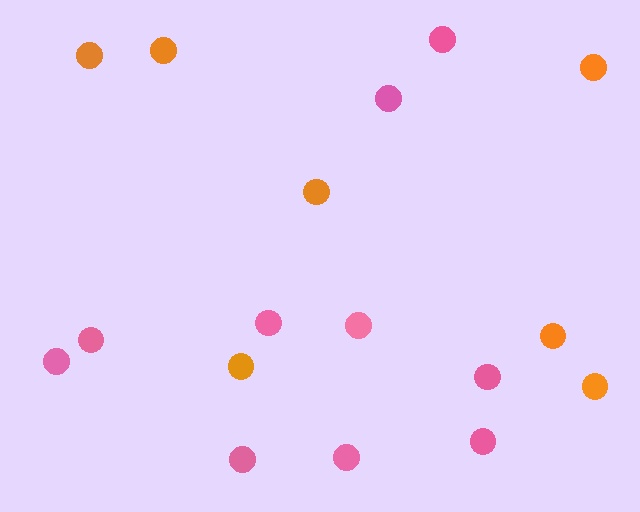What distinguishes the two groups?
There are 2 groups: one group of orange circles (7) and one group of pink circles (10).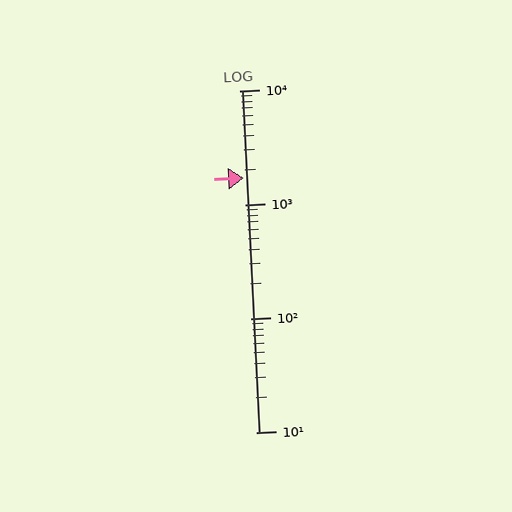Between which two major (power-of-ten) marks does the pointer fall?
The pointer is between 1000 and 10000.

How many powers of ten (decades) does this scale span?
The scale spans 3 decades, from 10 to 10000.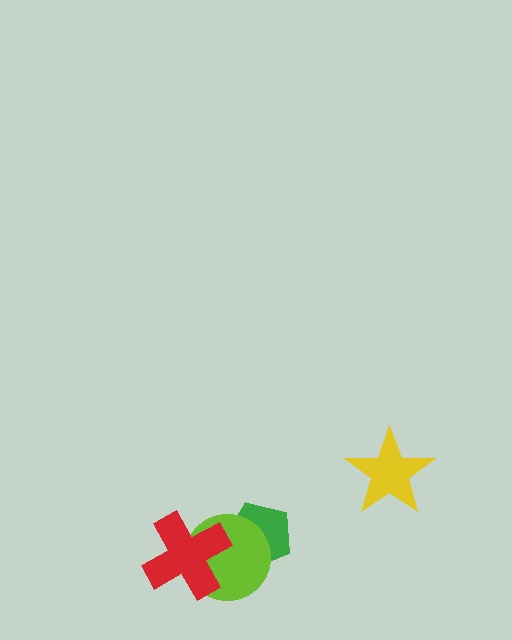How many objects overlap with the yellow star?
0 objects overlap with the yellow star.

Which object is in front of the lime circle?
The red cross is in front of the lime circle.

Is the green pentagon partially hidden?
Yes, it is partially covered by another shape.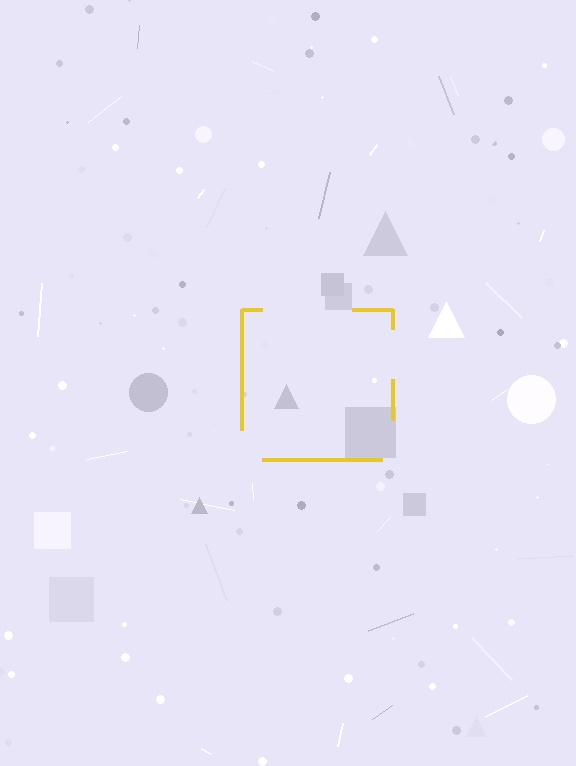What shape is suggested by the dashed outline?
The dashed outline suggests a square.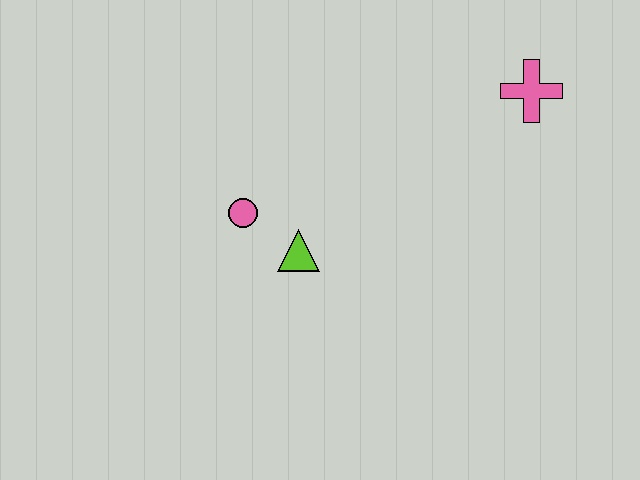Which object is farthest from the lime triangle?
The pink cross is farthest from the lime triangle.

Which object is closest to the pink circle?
The lime triangle is closest to the pink circle.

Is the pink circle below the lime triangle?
No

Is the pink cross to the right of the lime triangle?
Yes